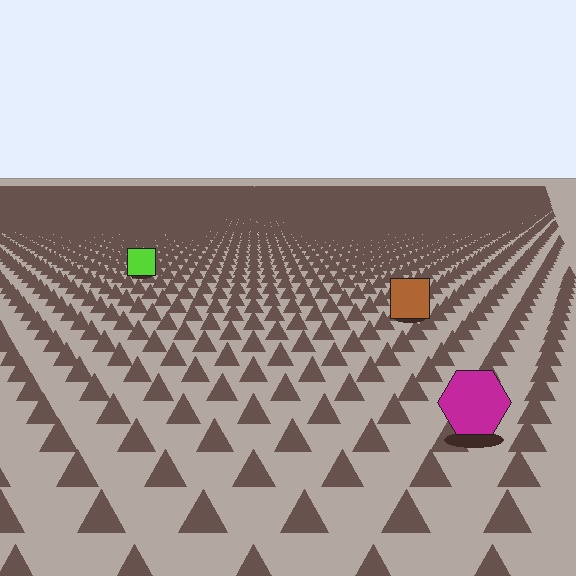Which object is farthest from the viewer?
The lime square is farthest from the viewer. It appears smaller and the ground texture around it is denser.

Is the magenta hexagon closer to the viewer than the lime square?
Yes. The magenta hexagon is closer — you can tell from the texture gradient: the ground texture is coarser near it.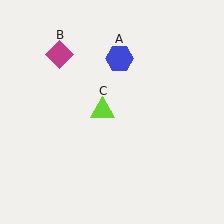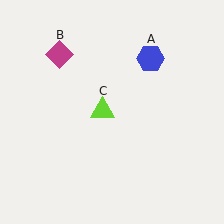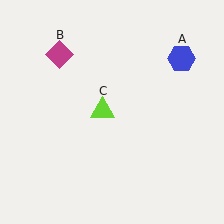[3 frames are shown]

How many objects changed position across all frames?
1 object changed position: blue hexagon (object A).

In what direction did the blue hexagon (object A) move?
The blue hexagon (object A) moved right.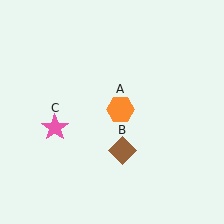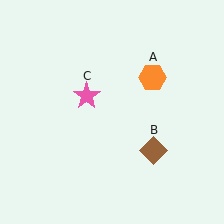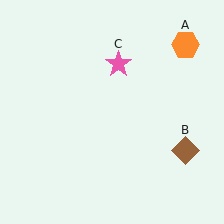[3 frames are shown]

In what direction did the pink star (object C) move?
The pink star (object C) moved up and to the right.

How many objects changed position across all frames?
3 objects changed position: orange hexagon (object A), brown diamond (object B), pink star (object C).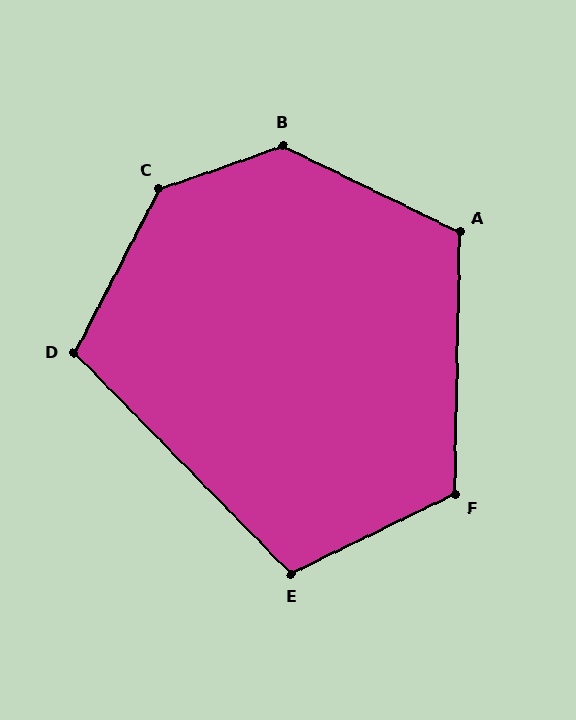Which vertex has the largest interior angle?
C, at approximately 137 degrees.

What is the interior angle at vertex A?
Approximately 115 degrees (obtuse).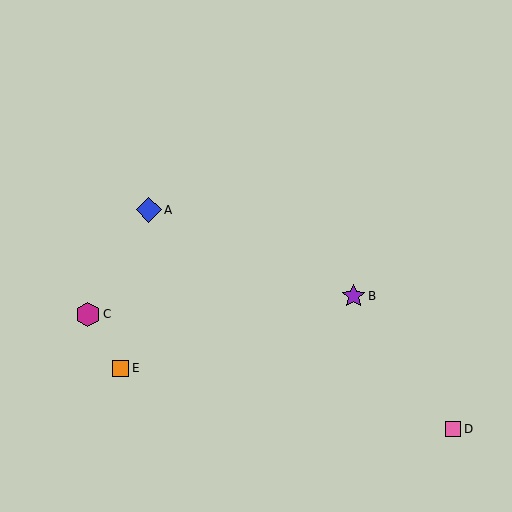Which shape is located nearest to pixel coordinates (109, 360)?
The orange square (labeled E) at (120, 368) is nearest to that location.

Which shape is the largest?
The blue diamond (labeled A) is the largest.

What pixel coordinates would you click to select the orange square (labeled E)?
Click at (120, 368) to select the orange square E.